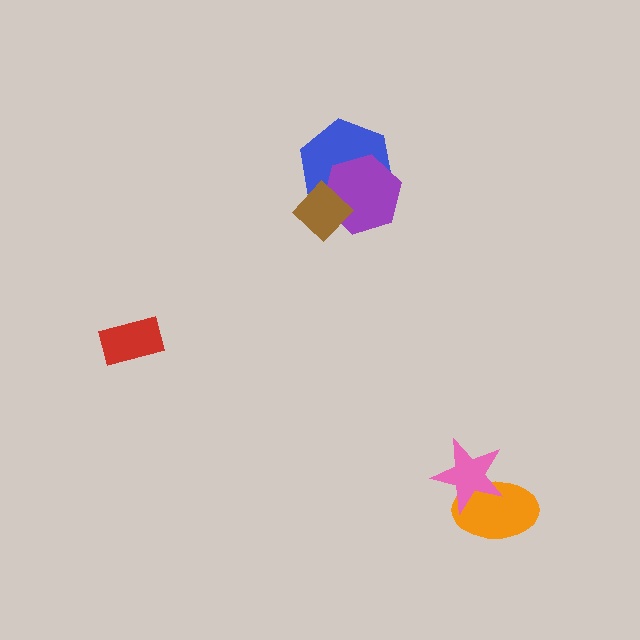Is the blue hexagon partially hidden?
Yes, it is partially covered by another shape.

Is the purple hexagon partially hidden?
Yes, it is partially covered by another shape.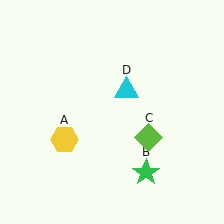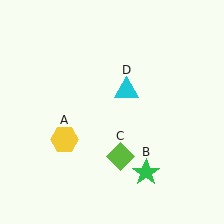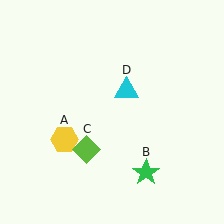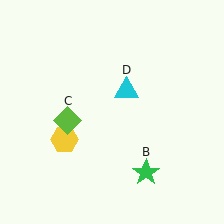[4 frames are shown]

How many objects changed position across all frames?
1 object changed position: lime diamond (object C).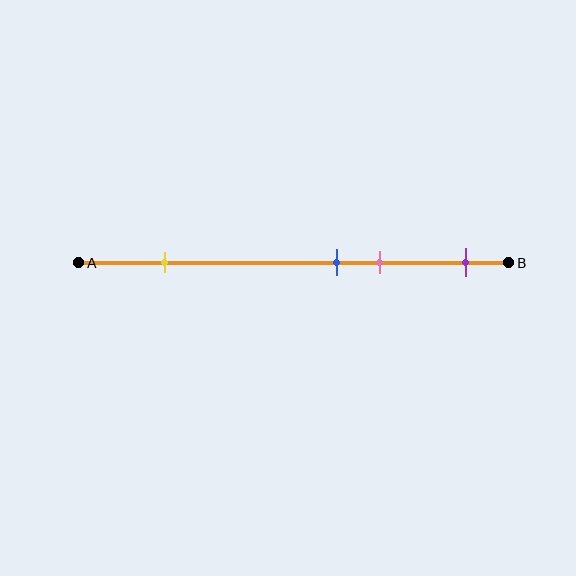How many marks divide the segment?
There are 4 marks dividing the segment.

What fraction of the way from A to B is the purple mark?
The purple mark is approximately 90% (0.9) of the way from A to B.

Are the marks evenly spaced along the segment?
No, the marks are not evenly spaced.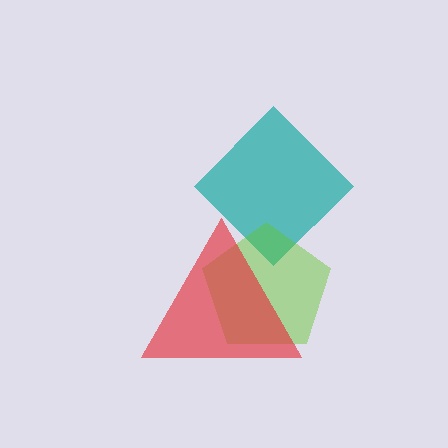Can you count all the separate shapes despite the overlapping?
Yes, there are 3 separate shapes.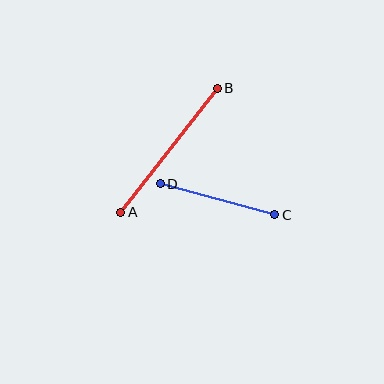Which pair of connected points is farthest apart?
Points A and B are farthest apart.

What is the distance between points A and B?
The distance is approximately 157 pixels.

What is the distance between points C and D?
The distance is approximately 119 pixels.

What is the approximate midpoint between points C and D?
The midpoint is at approximately (218, 199) pixels.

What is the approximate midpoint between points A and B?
The midpoint is at approximately (169, 150) pixels.